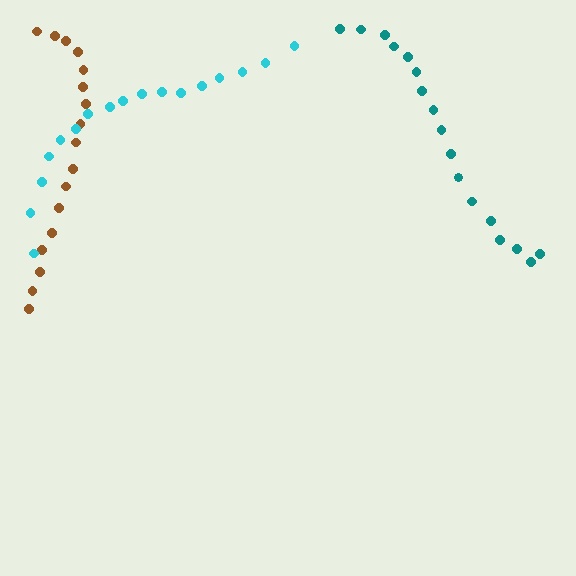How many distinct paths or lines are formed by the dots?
There are 3 distinct paths.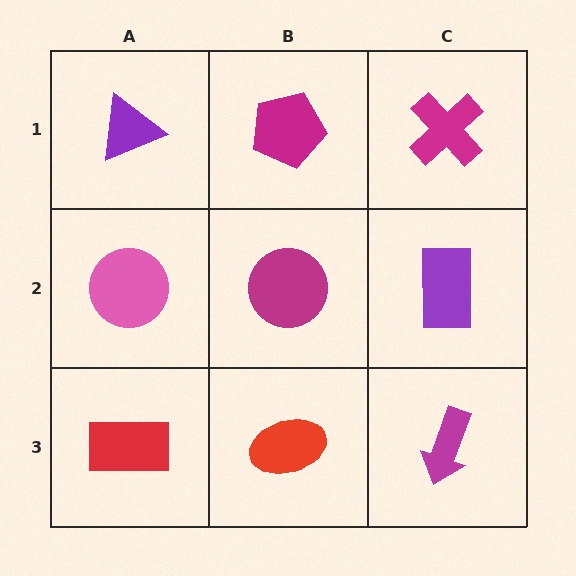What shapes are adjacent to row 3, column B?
A magenta circle (row 2, column B), a red rectangle (row 3, column A), a magenta arrow (row 3, column C).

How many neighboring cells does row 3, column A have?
2.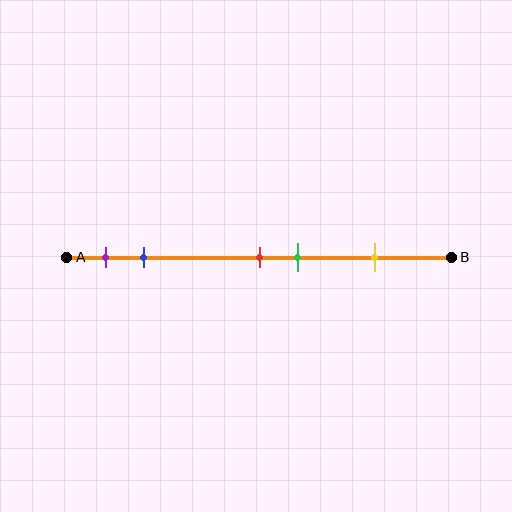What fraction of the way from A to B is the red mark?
The red mark is approximately 50% (0.5) of the way from A to B.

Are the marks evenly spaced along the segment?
No, the marks are not evenly spaced.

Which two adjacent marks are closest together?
The red and green marks are the closest adjacent pair.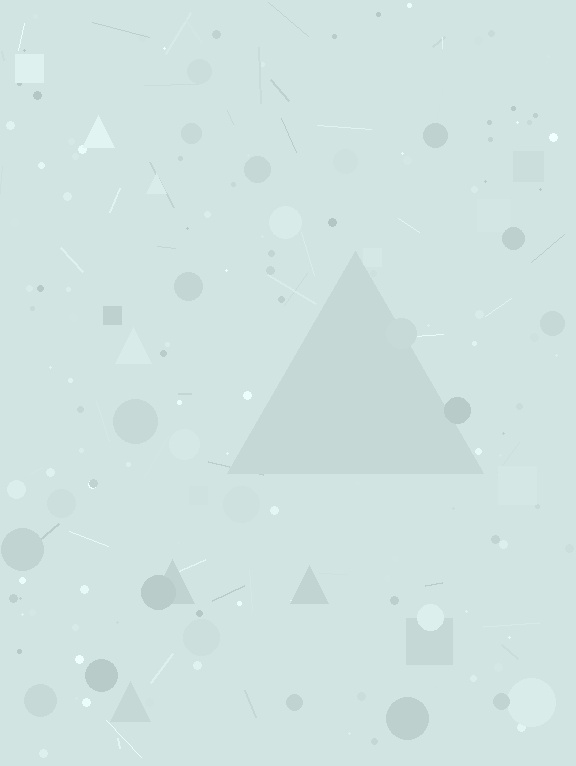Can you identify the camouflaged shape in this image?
The camouflaged shape is a triangle.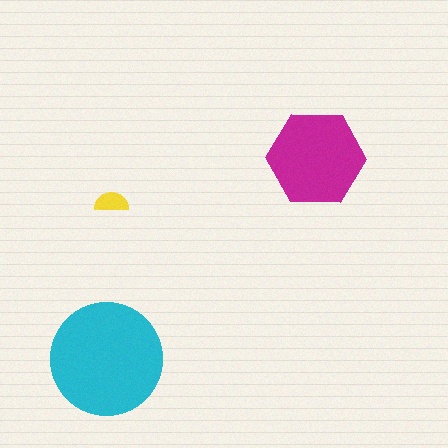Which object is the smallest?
The yellow semicircle.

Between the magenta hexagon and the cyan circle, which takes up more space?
The cyan circle.